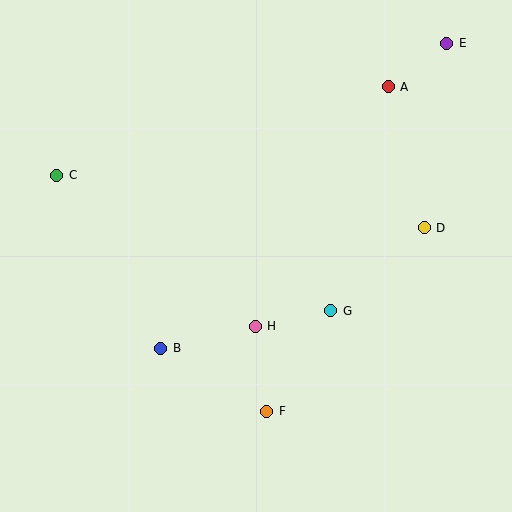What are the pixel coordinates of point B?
Point B is at (161, 348).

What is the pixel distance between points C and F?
The distance between C and F is 316 pixels.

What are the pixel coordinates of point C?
Point C is at (57, 175).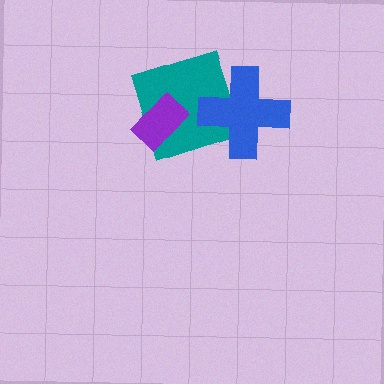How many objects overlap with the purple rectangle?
1 object overlaps with the purple rectangle.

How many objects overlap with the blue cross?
1 object overlaps with the blue cross.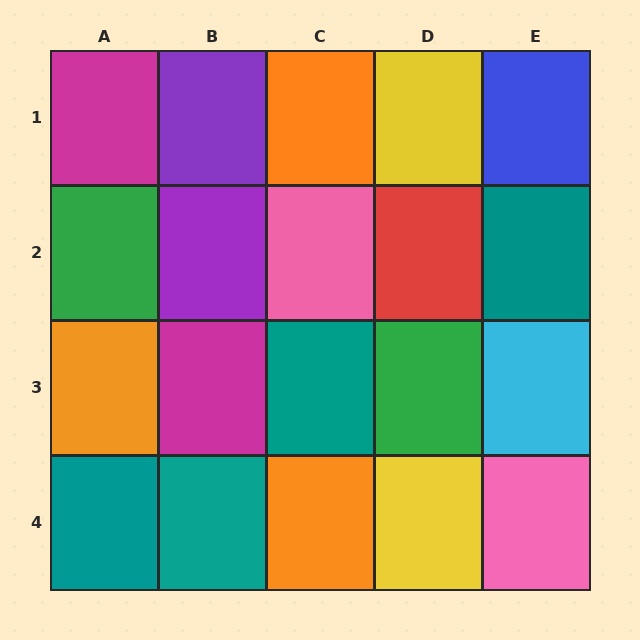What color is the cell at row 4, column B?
Teal.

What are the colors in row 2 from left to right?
Green, purple, pink, red, teal.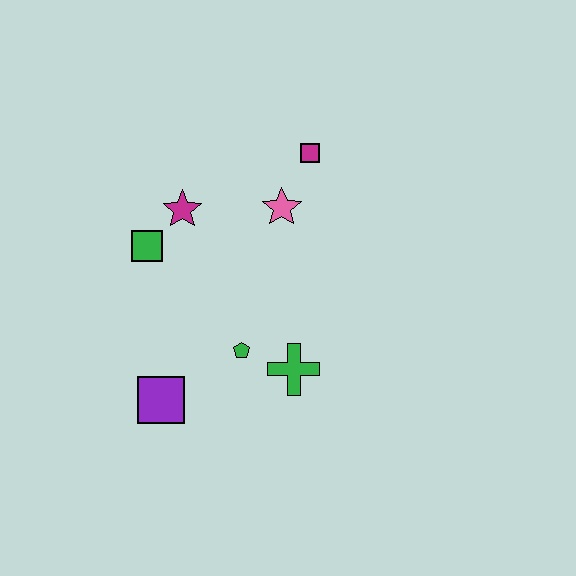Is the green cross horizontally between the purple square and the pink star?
No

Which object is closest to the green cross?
The green pentagon is closest to the green cross.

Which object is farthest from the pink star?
The purple square is farthest from the pink star.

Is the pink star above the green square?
Yes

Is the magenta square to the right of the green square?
Yes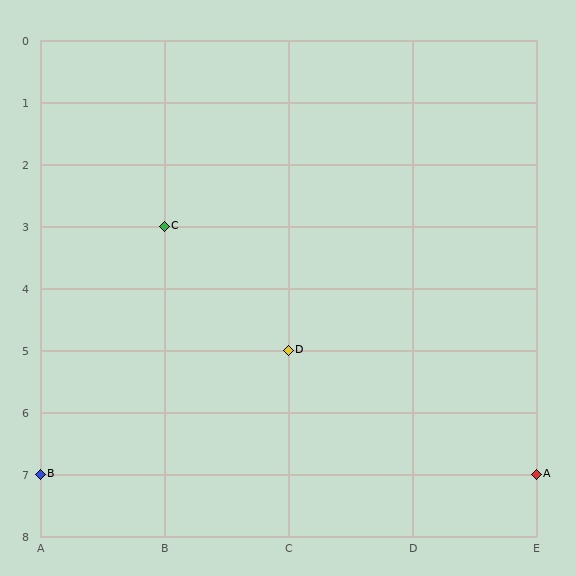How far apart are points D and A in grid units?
Points D and A are 2 columns and 2 rows apart (about 2.8 grid units diagonally).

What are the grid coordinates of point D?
Point D is at grid coordinates (C, 5).